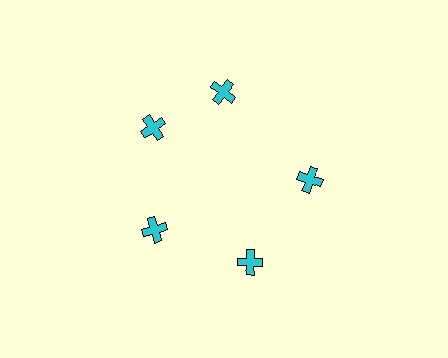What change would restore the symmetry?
The symmetry would be restored by rotating it back into even spacing with its neighbors so that all 5 crosses sit at equal angles and equal distance from the center.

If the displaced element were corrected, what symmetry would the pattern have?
It would have 5-fold rotational symmetry — the pattern would map onto itself every 72 degrees.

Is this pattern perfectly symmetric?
No. The 5 cyan crosses are arranged in a ring, but one element near the 1 o'clock position is rotated out of alignment along the ring, breaking the 5-fold rotational symmetry.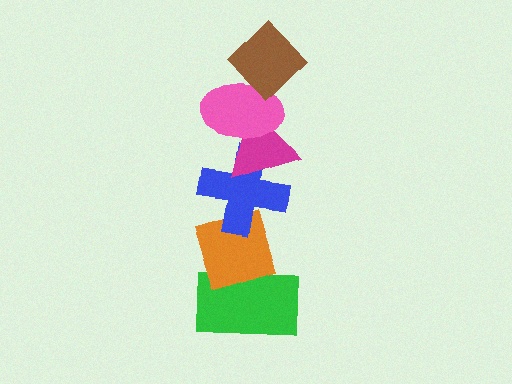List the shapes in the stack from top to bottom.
From top to bottom: the brown diamond, the pink ellipse, the magenta triangle, the blue cross, the orange diamond, the green rectangle.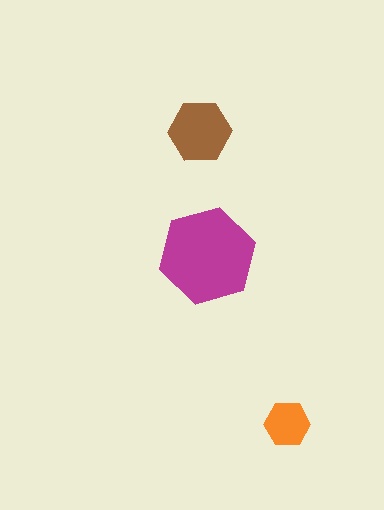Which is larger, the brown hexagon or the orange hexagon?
The brown one.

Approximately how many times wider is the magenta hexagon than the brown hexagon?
About 1.5 times wider.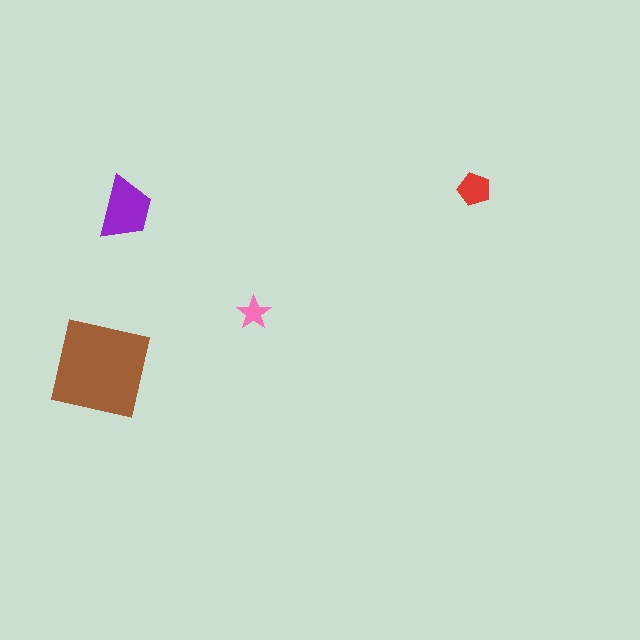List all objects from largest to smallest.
The brown square, the purple trapezoid, the red pentagon, the pink star.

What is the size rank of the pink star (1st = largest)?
4th.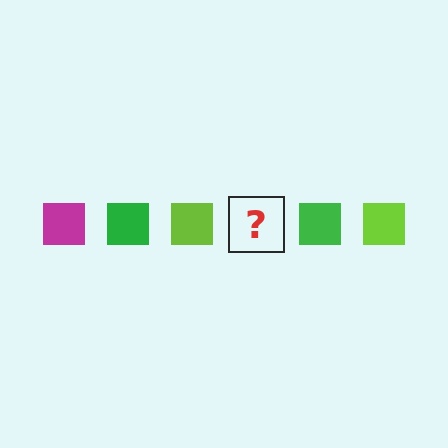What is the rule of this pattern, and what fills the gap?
The rule is that the pattern cycles through magenta, green, lime squares. The gap should be filled with a magenta square.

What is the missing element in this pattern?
The missing element is a magenta square.